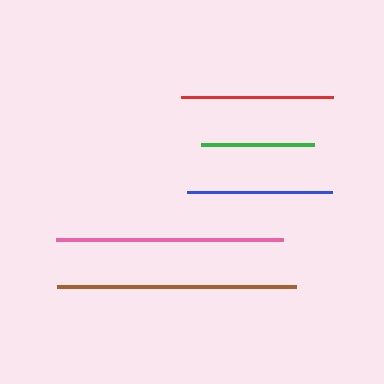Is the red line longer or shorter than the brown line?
The brown line is longer than the red line.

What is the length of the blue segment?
The blue segment is approximately 145 pixels long.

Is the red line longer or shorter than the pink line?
The pink line is longer than the red line.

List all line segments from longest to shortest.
From longest to shortest: brown, pink, red, blue, green.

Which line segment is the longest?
The brown line is the longest at approximately 240 pixels.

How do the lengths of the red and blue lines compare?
The red and blue lines are approximately the same length.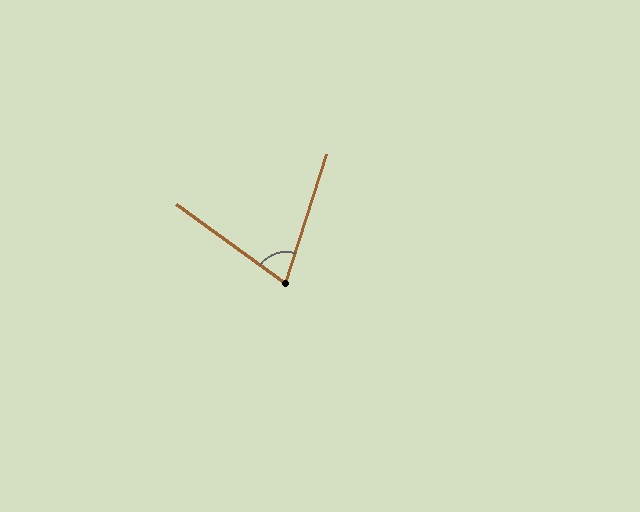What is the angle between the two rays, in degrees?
Approximately 71 degrees.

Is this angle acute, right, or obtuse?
It is acute.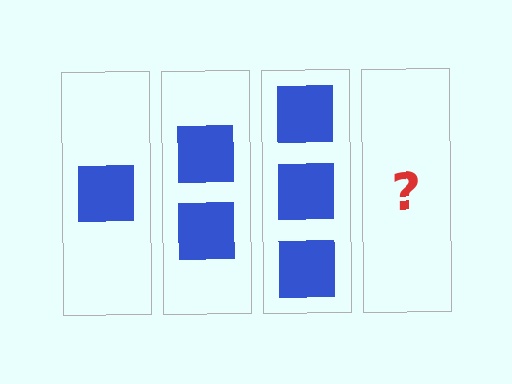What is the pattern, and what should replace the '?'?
The pattern is that each step adds one more square. The '?' should be 4 squares.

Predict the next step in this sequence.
The next step is 4 squares.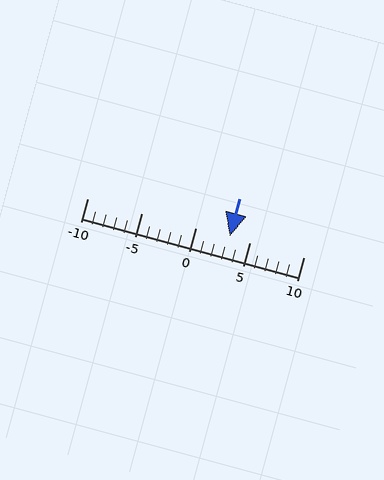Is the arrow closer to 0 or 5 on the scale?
The arrow is closer to 5.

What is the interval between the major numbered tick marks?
The major tick marks are spaced 5 units apart.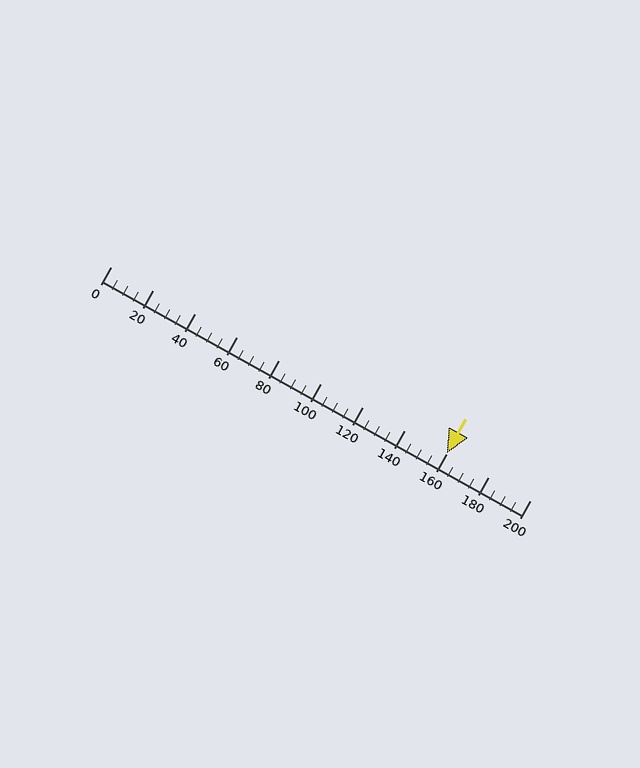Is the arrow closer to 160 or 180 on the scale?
The arrow is closer to 160.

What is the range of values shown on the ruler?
The ruler shows values from 0 to 200.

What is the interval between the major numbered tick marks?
The major tick marks are spaced 20 units apart.